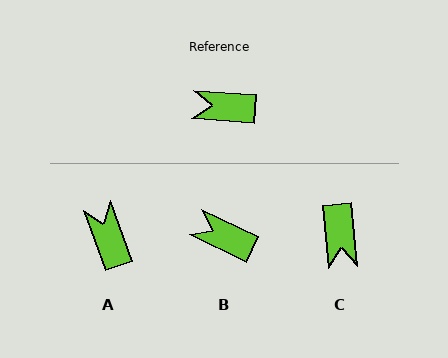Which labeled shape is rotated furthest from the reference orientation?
C, about 100 degrees away.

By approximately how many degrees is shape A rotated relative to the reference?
Approximately 66 degrees clockwise.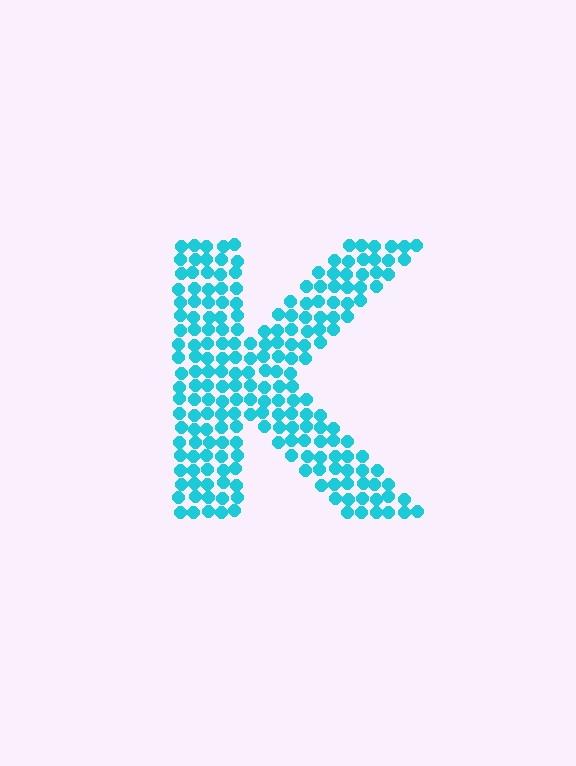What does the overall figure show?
The overall figure shows the letter K.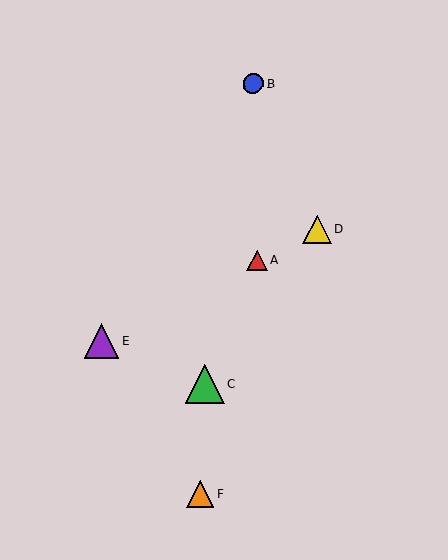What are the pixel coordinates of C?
Object C is at (205, 384).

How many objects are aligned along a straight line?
3 objects (A, D, E) are aligned along a straight line.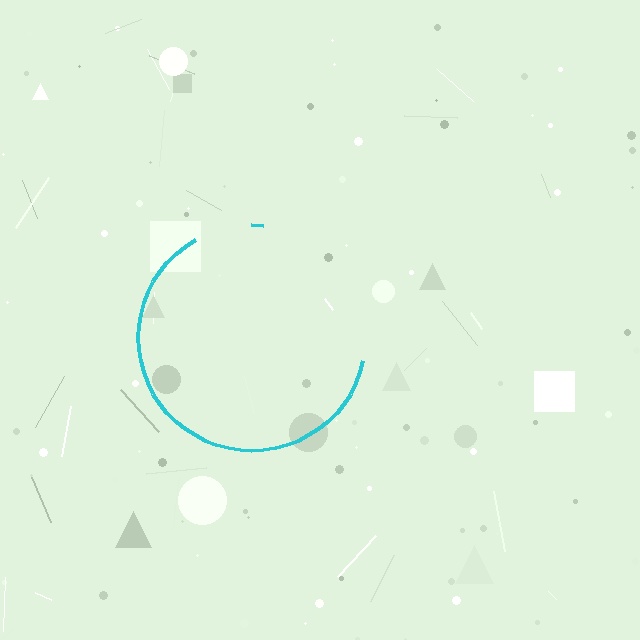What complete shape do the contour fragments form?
The contour fragments form a circle.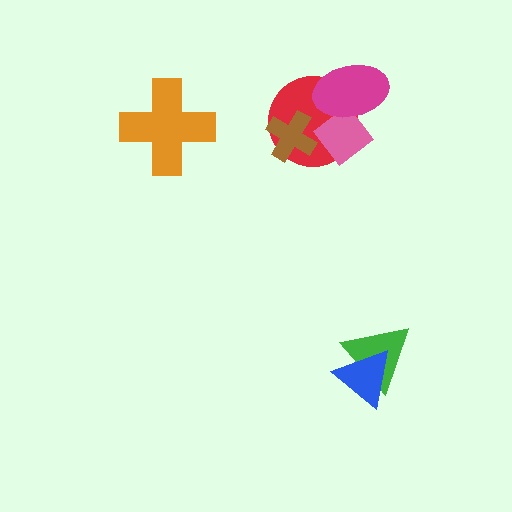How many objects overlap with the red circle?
3 objects overlap with the red circle.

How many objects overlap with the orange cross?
0 objects overlap with the orange cross.